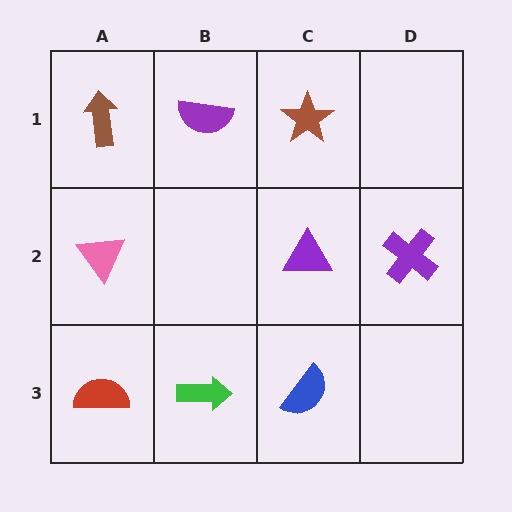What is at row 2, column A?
A pink triangle.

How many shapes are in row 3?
3 shapes.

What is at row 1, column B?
A purple semicircle.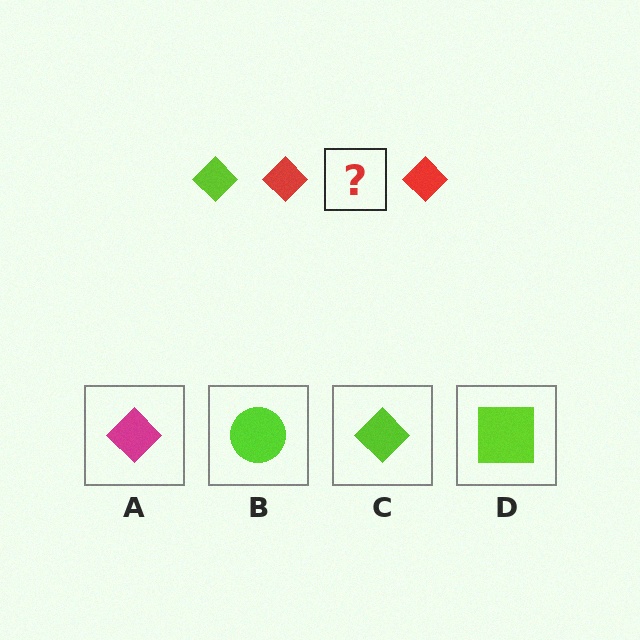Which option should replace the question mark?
Option C.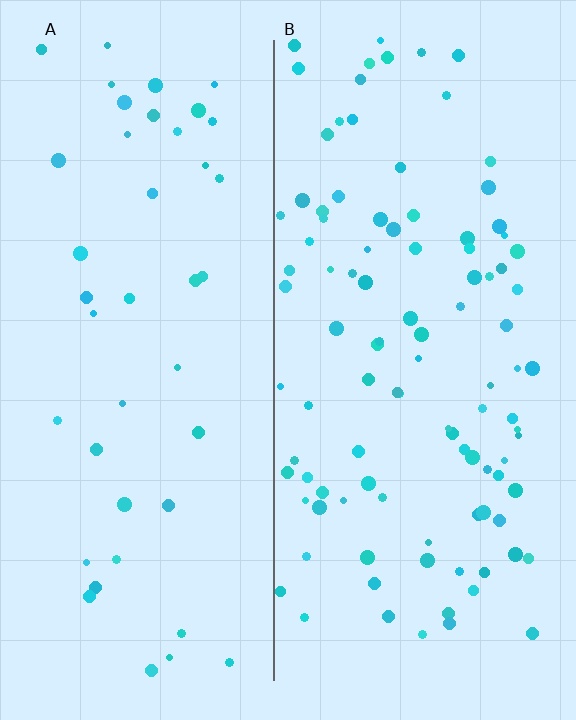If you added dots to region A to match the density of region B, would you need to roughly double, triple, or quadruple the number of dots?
Approximately double.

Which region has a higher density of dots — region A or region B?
B (the right).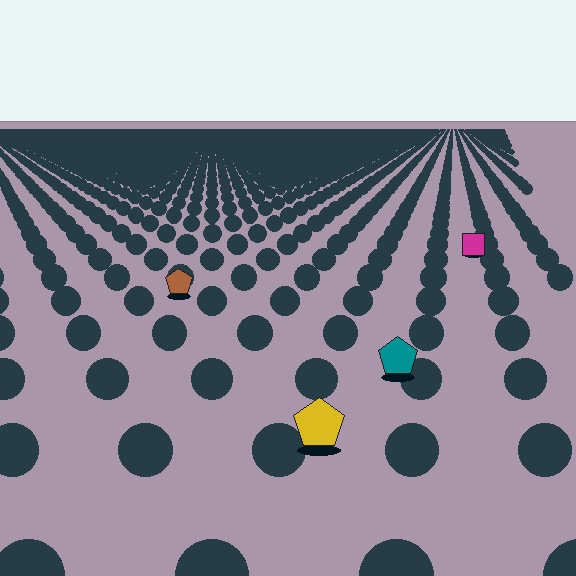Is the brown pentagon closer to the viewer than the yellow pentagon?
No. The yellow pentagon is closer — you can tell from the texture gradient: the ground texture is coarser near it.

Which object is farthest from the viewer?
The magenta square is farthest from the viewer. It appears smaller and the ground texture around it is denser.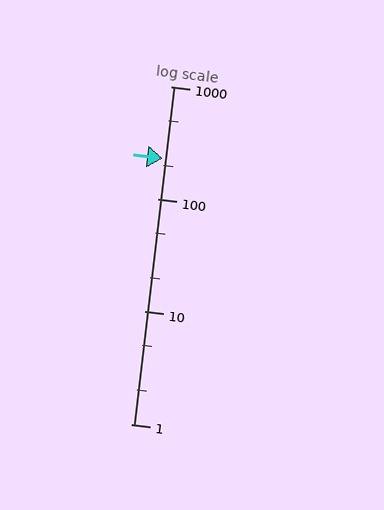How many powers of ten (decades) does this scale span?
The scale spans 3 decades, from 1 to 1000.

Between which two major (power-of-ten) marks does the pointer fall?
The pointer is between 100 and 1000.